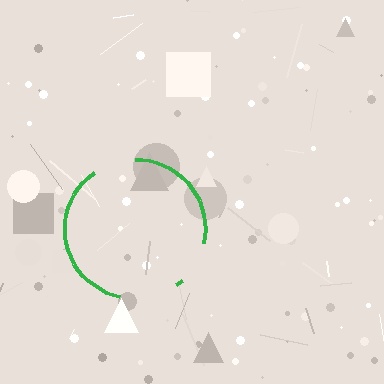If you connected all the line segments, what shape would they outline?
They would outline a circle.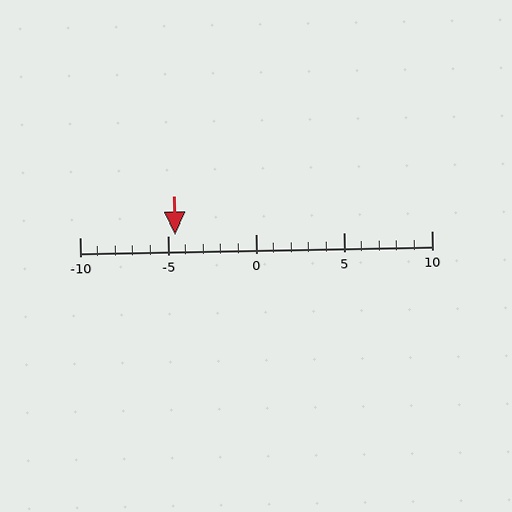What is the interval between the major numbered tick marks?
The major tick marks are spaced 5 units apart.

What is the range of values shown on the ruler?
The ruler shows values from -10 to 10.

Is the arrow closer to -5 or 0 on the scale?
The arrow is closer to -5.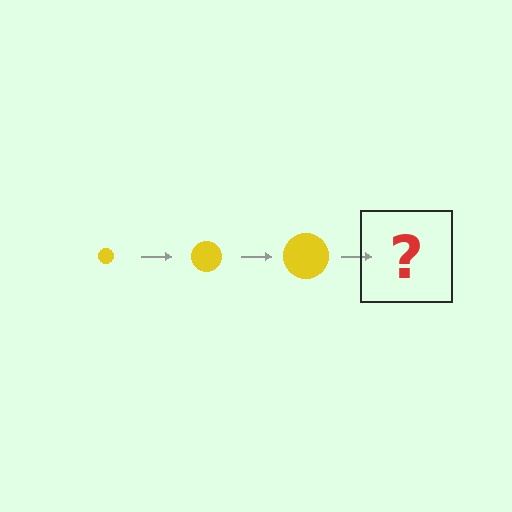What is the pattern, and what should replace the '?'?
The pattern is that the circle gets progressively larger each step. The '?' should be a yellow circle, larger than the previous one.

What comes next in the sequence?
The next element should be a yellow circle, larger than the previous one.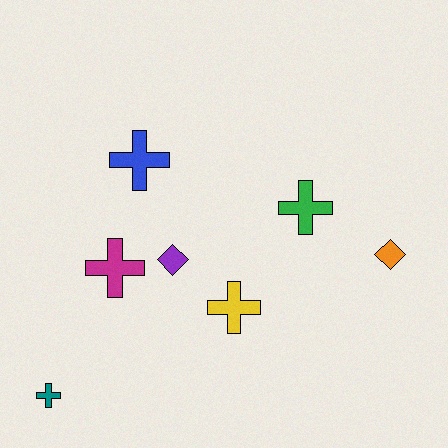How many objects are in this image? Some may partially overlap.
There are 7 objects.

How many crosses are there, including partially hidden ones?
There are 5 crosses.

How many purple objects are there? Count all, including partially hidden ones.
There is 1 purple object.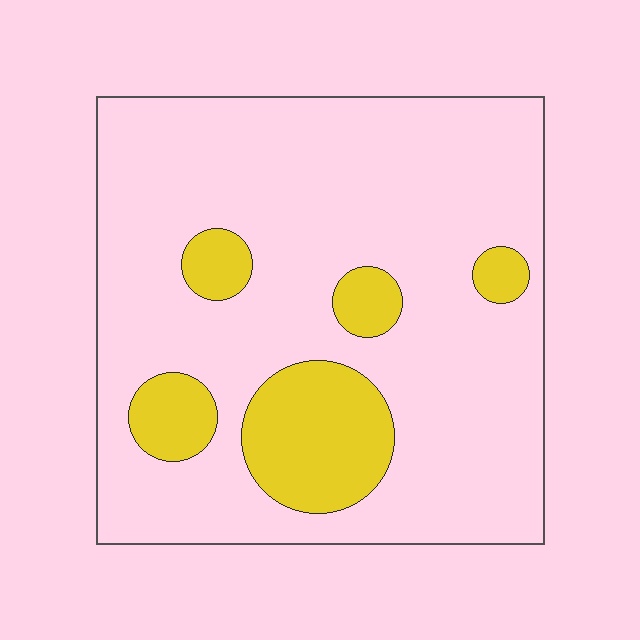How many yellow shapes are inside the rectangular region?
5.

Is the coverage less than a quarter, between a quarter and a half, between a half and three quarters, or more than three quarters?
Less than a quarter.